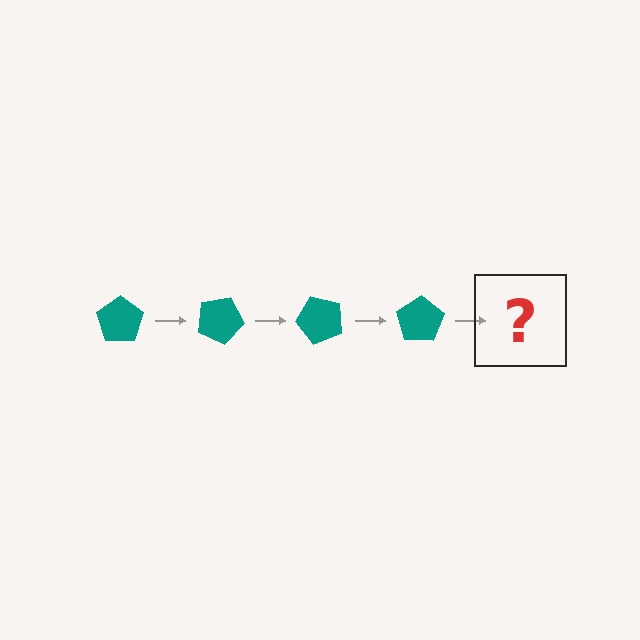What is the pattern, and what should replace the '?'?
The pattern is that the pentagon rotates 25 degrees each step. The '?' should be a teal pentagon rotated 100 degrees.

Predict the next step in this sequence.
The next step is a teal pentagon rotated 100 degrees.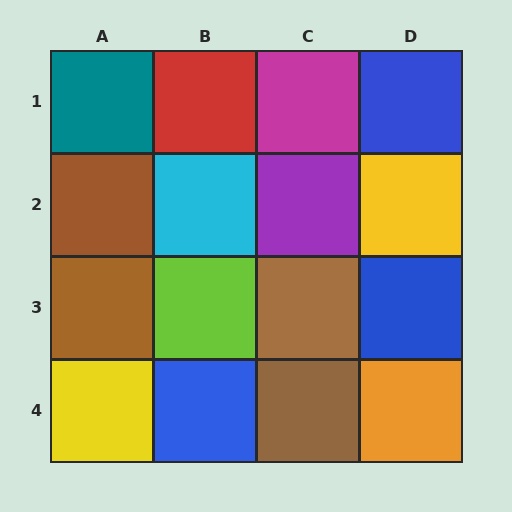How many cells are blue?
3 cells are blue.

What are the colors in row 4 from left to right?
Yellow, blue, brown, orange.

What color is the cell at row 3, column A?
Brown.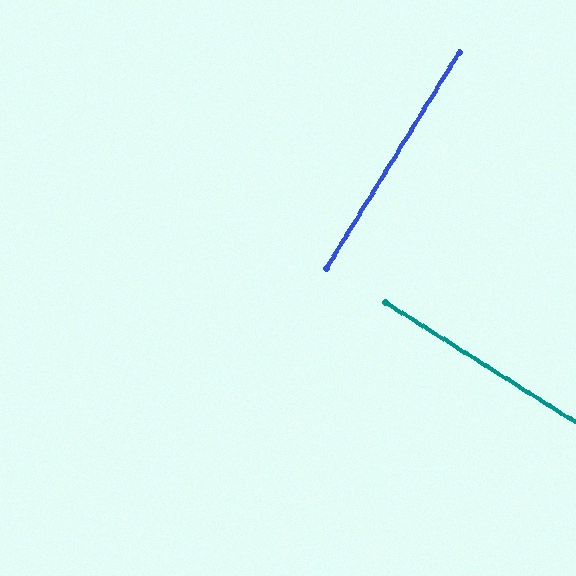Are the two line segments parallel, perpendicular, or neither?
Perpendicular — they meet at approximately 89°.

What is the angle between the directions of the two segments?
Approximately 89 degrees.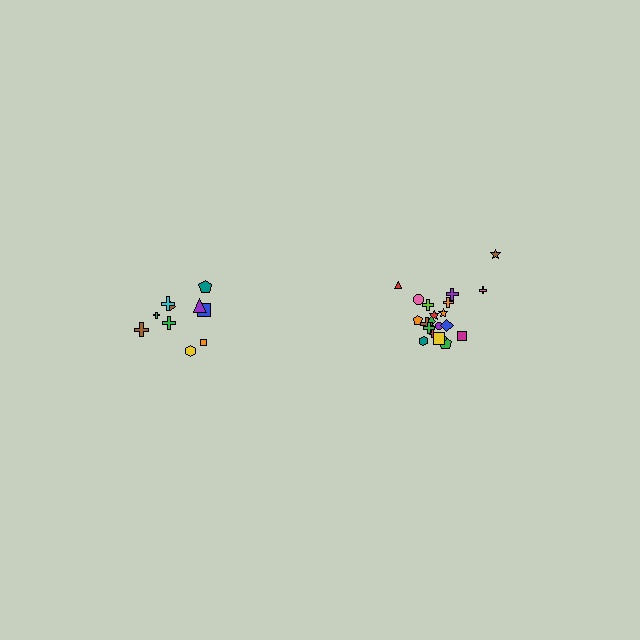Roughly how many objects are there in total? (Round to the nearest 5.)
Roughly 30 objects in total.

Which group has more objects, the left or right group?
The right group.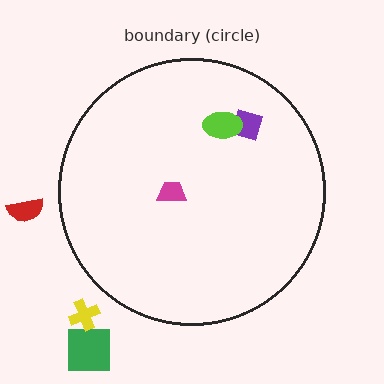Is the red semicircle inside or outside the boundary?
Outside.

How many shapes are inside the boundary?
3 inside, 3 outside.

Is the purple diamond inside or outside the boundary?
Inside.